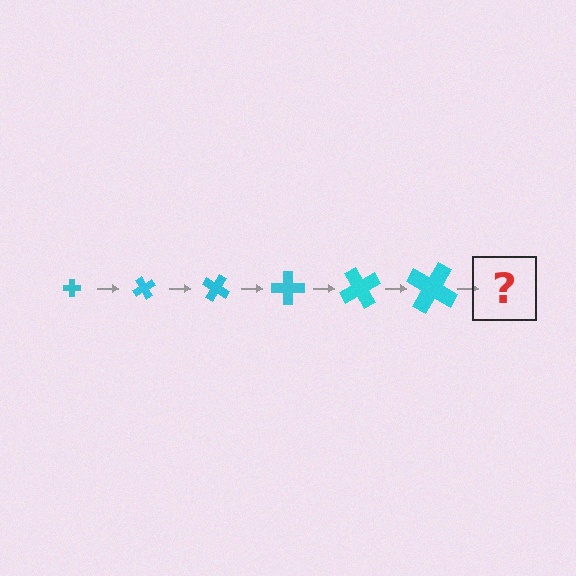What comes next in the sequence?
The next element should be a cross, larger than the previous one and rotated 360 degrees from the start.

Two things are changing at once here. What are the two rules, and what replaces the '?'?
The two rules are that the cross grows larger each step and it rotates 60 degrees each step. The '?' should be a cross, larger than the previous one and rotated 360 degrees from the start.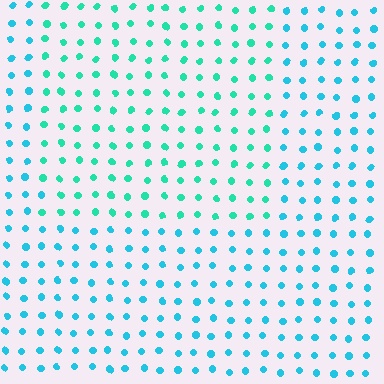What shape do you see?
I see a rectangle.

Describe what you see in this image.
The image is filled with small cyan elements in a uniform arrangement. A rectangle-shaped region is visible where the elements are tinted to a slightly different hue, forming a subtle color boundary.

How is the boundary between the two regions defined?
The boundary is defined purely by a slight shift in hue (about 27 degrees). Spacing, size, and orientation are identical on both sides.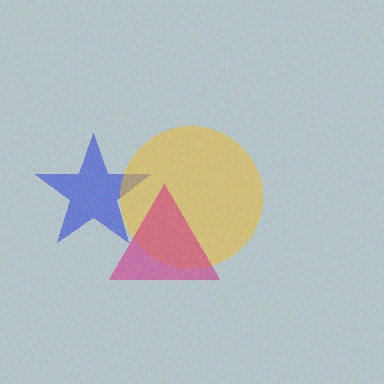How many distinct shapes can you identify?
There are 3 distinct shapes: a blue star, a yellow circle, a magenta triangle.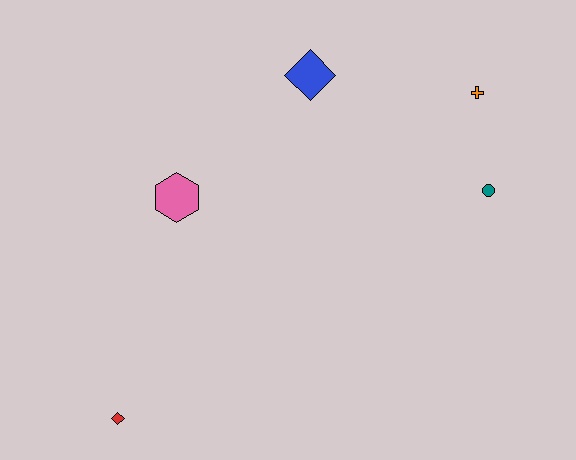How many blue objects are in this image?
There is 1 blue object.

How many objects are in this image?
There are 5 objects.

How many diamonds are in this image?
There are 2 diamonds.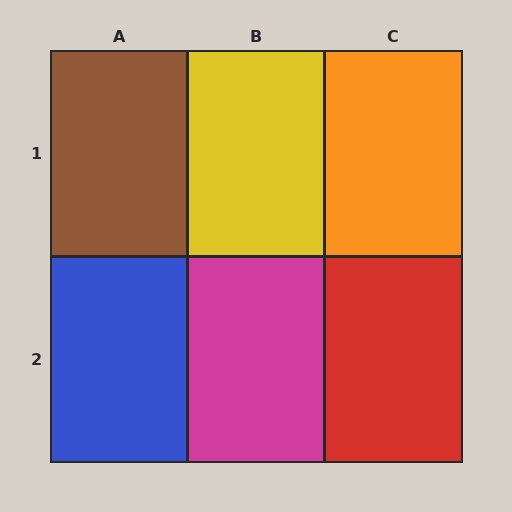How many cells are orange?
1 cell is orange.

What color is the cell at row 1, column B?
Yellow.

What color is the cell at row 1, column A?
Brown.